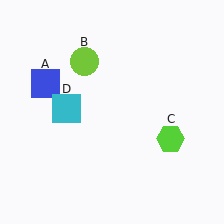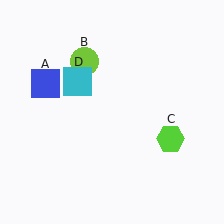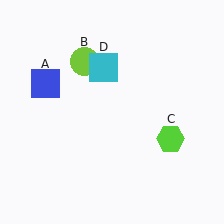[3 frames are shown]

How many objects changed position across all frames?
1 object changed position: cyan square (object D).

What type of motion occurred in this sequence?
The cyan square (object D) rotated clockwise around the center of the scene.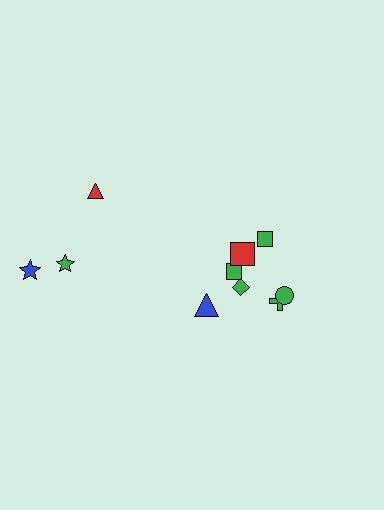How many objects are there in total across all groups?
There are 10 objects.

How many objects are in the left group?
There are 4 objects.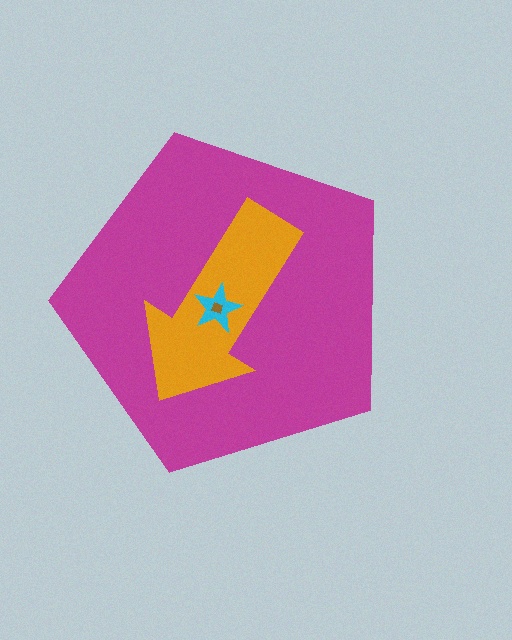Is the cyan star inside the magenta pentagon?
Yes.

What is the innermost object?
The brown diamond.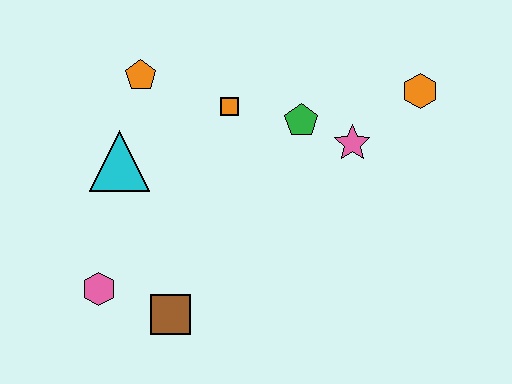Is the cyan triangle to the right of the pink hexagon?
Yes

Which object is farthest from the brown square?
The orange hexagon is farthest from the brown square.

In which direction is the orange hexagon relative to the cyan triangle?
The orange hexagon is to the right of the cyan triangle.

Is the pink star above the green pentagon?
No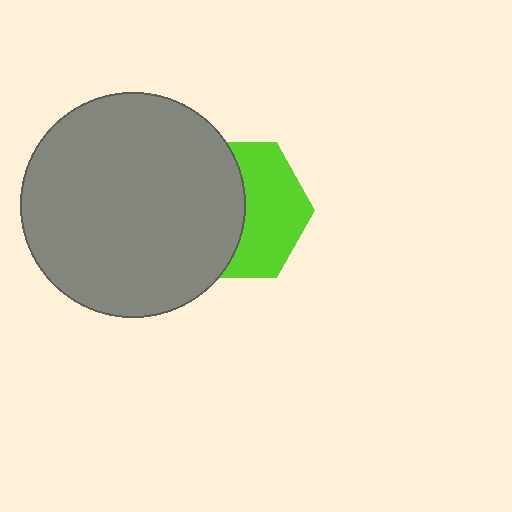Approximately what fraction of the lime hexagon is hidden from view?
Roughly 51% of the lime hexagon is hidden behind the gray circle.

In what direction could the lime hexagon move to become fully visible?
The lime hexagon could move right. That would shift it out from behind the gray circle entirely.